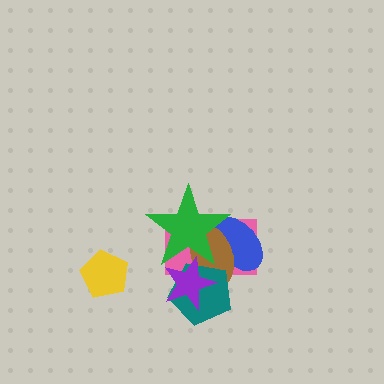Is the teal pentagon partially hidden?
Yes, it is partially covered by another shape.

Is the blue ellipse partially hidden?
Yes, it is partially covered by another shape.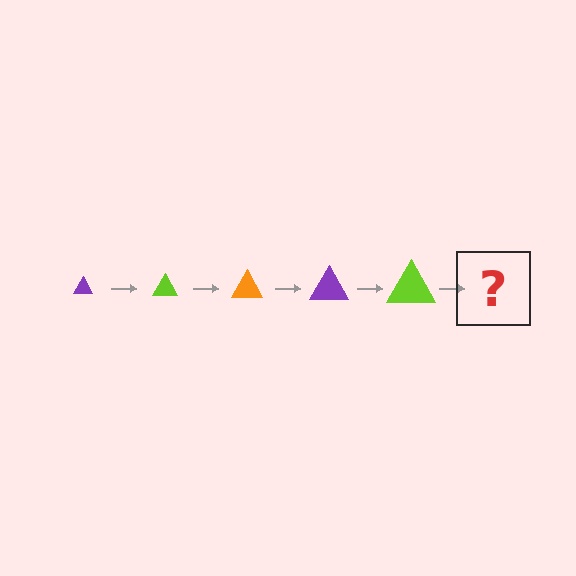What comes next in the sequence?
The next element should be an orange triangle, larger than the previous one.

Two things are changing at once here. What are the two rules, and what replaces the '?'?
The two rules are that the triangle grows larger each step and the color cycles through purple, lime, and orange. The '?' should be an orange triangle, larger than the previous one.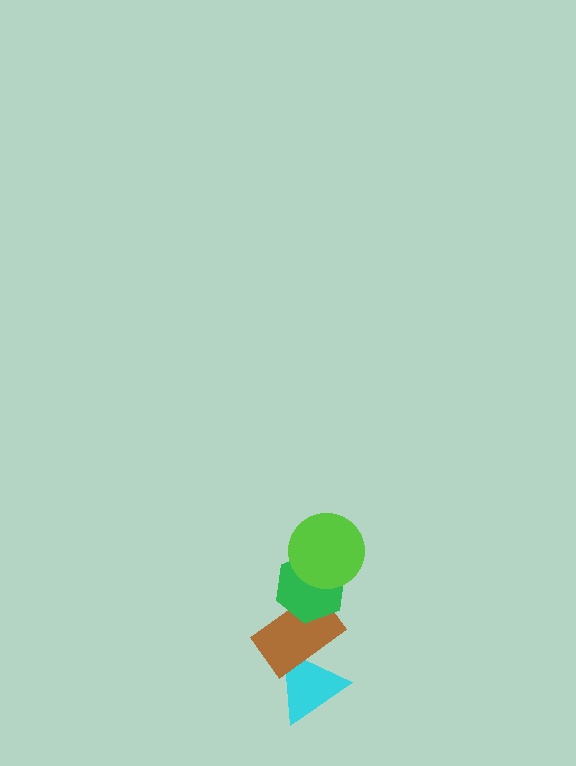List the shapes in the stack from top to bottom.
From top to bottom: the lime circle, the green hexagon, the brown rectangle, the cyan triangle.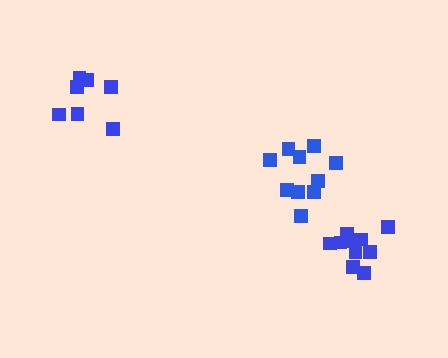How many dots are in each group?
Group 1: 10 dots, Group 2: 10 dots, Group 3: 7 dots (27 total).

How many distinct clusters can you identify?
There are 3 distinct clusters.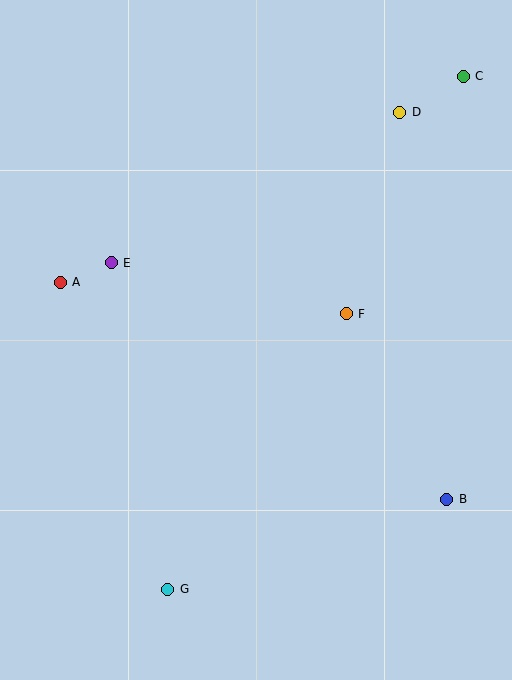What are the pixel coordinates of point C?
Point C is at (463, 76).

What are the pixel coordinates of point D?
Point D is at (400, 112).